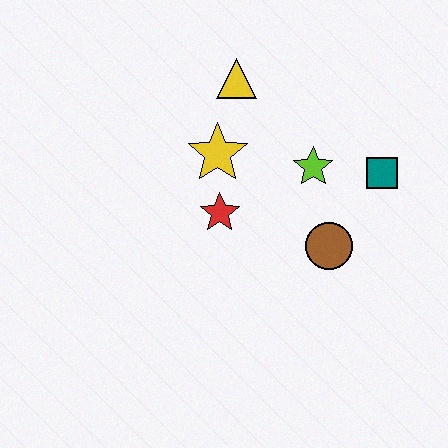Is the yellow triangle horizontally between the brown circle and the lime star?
No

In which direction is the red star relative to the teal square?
The red star is to the left of the teal square.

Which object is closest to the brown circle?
The lime star is closest to the brown circle.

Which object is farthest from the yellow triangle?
The brown circle is farthest from the yellow triangle.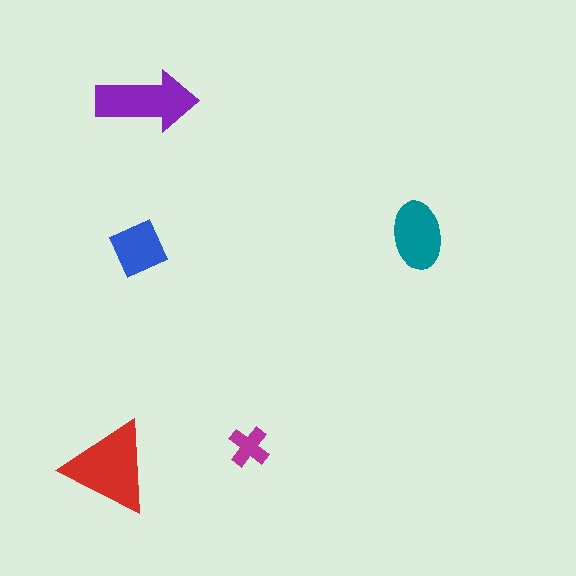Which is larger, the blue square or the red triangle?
The red triangle.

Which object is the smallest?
The magenta cross.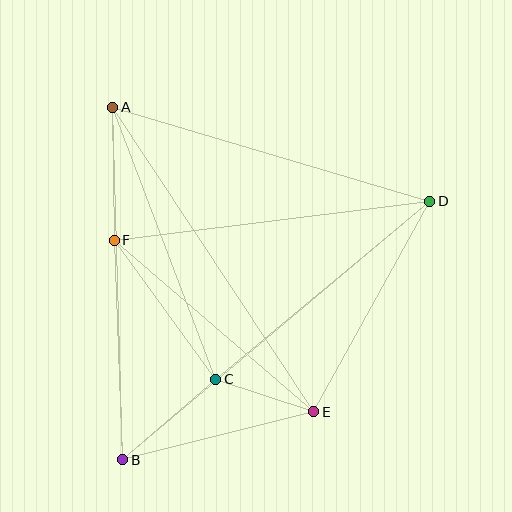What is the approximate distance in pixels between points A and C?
The distance between A and C is approximately 291 pixels.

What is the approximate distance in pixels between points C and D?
The distance between C and D is approximately 278 pixels.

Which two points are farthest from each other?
Points B and D are farthest from each other.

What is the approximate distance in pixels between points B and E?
The distance between B and E is approximately 197 pixels.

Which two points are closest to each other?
Points C and E are closest to each other.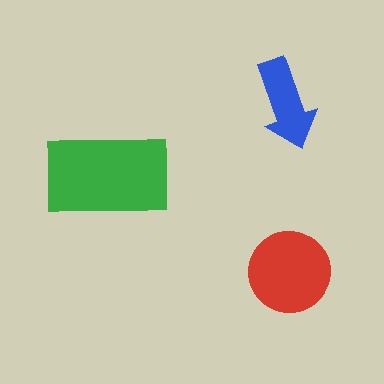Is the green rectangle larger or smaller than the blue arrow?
Larger.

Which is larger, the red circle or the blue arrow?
The red circle.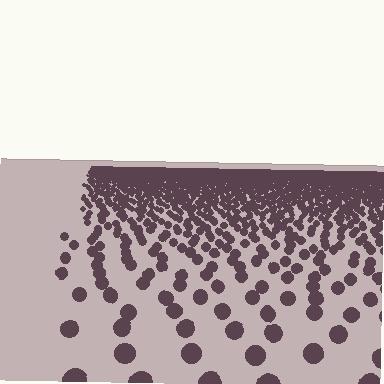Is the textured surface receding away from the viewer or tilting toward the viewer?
The surface is receding away from the viewer. Texture elements get smaller and denser toward the top.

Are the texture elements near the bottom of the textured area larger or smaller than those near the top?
Larger. Near the bottom, elements are closer to the viewer and appear at a bigger on-screen size.